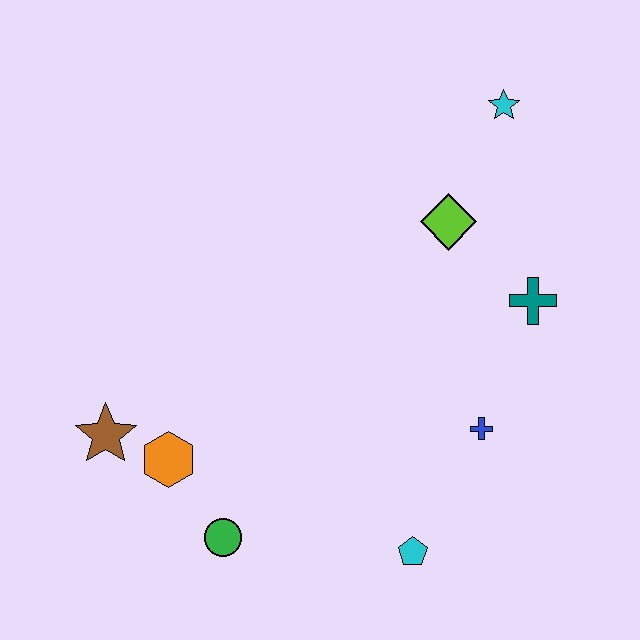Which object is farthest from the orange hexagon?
The cyan star is farthest from the orange hexagon.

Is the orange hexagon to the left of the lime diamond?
Yes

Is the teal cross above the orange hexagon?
Yes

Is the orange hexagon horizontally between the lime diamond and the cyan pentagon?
No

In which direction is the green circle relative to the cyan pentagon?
The green circle is to the left of the cyan pentagon.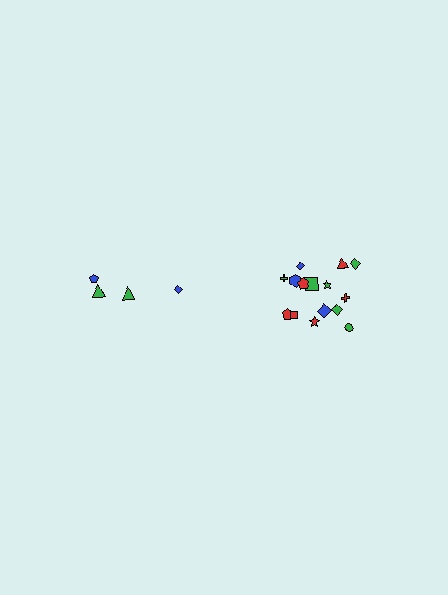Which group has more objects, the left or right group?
The right group.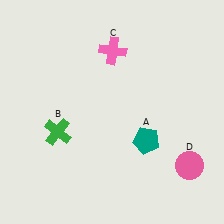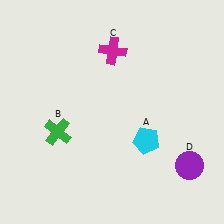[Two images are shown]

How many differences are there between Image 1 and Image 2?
There are 3 differences between the two images.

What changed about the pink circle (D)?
In Image 1, D is pink. In Image 2, it changed to purple.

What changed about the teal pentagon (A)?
In Image 1, A is teal. In Image 2, it changed to cyan.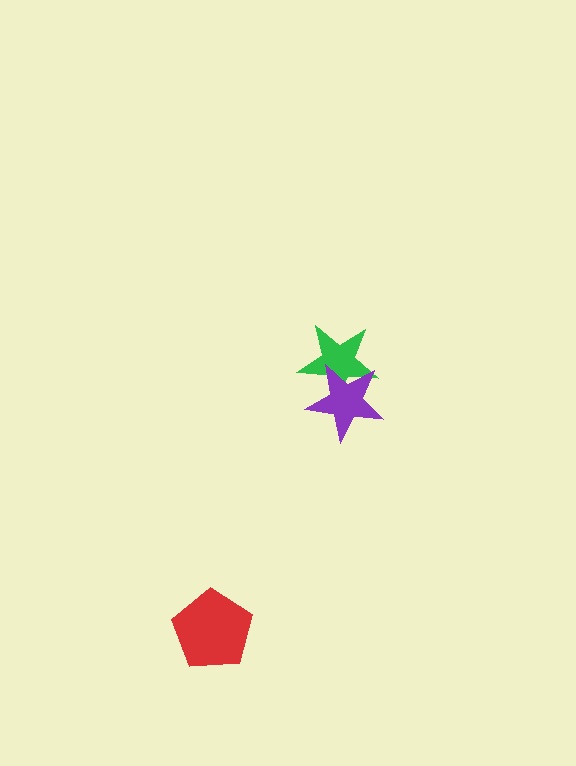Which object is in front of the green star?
The purple star is in front of the green star.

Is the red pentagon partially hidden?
No, no other shape covers it.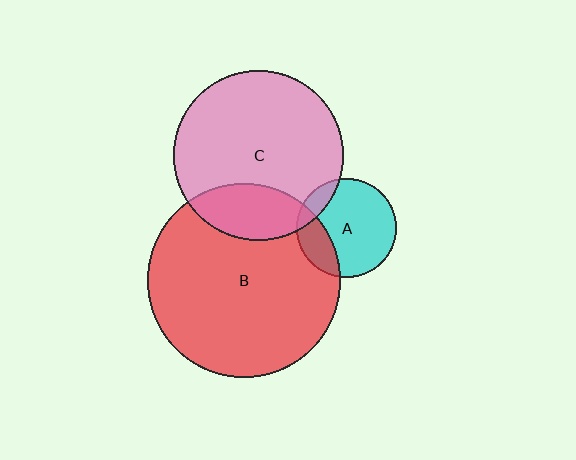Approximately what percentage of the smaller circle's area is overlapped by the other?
Approximately 20%.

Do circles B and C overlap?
Yes.